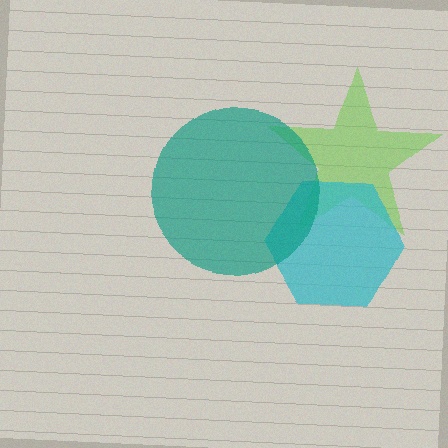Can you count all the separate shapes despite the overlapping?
Yes, there are 3 separate shapes.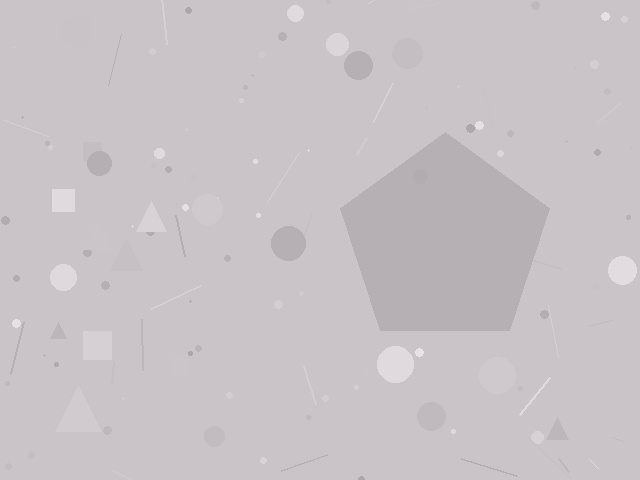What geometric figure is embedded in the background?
A pentagon is embedded in the background.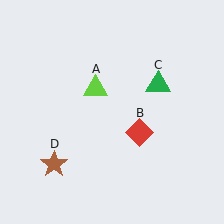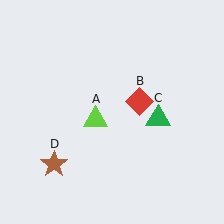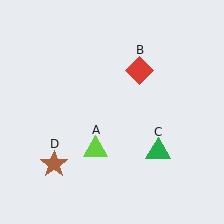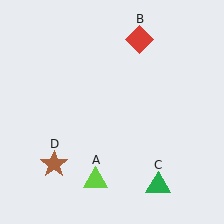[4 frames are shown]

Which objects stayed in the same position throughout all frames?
Brown star (object D) remained stationary.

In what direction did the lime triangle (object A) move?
The lime triangle (object A) moved down.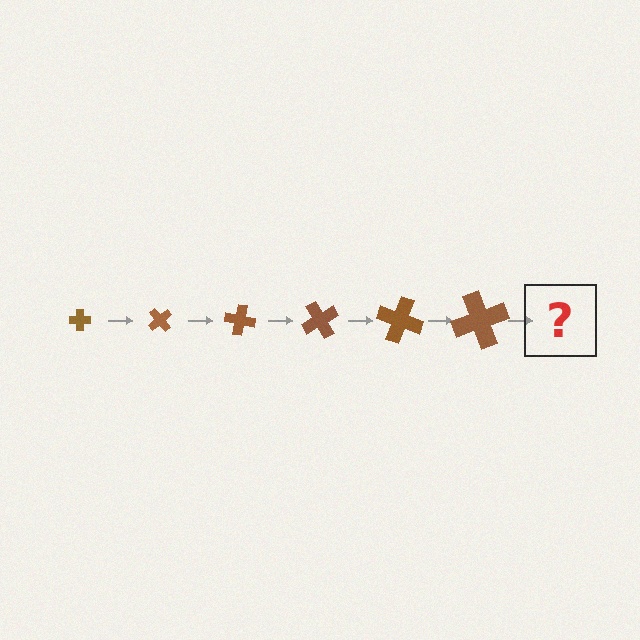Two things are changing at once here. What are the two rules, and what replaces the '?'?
The two rules are that the cross grows larger each step and it rotates 50 degrees each step. The '?' should be a cross, larger than the previous one and rotated 300 degrees from the start.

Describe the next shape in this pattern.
It should be a cross, larger than the previous one and rotated 300 degrees from the start.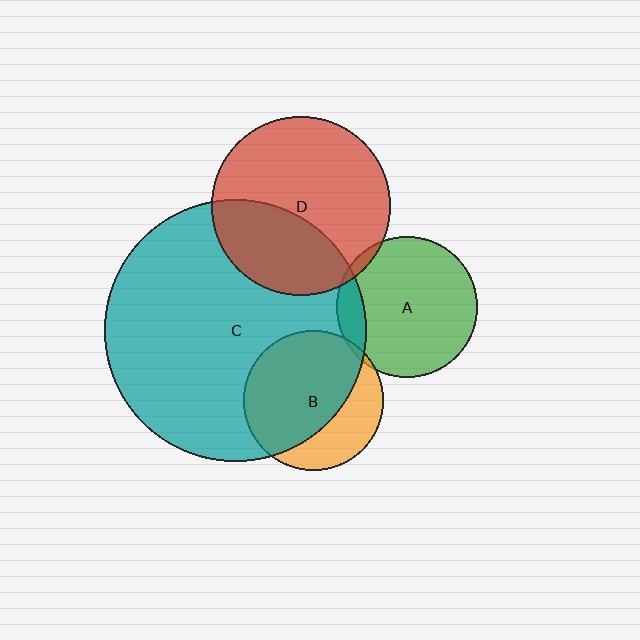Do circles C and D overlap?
Yes.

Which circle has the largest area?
Circle C (teal).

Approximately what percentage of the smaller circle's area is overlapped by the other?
Approximately 35%.